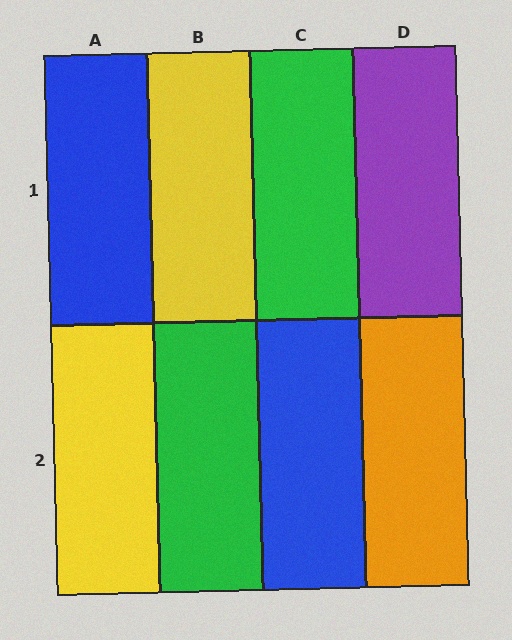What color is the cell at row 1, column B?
Yellow.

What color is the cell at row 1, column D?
Purple.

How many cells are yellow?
2 cells are yellow.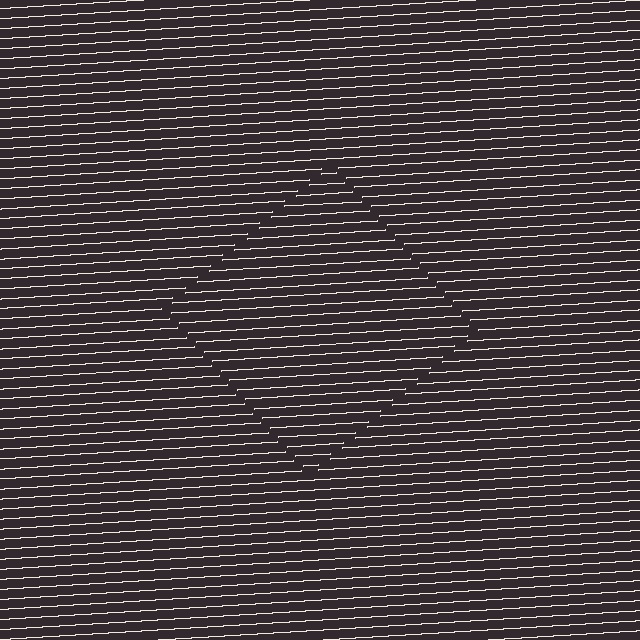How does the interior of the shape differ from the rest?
The interior of the shape contains the same grating, shifted by half a period — the contour is defined by the phase discontinuity where line-ends from the inner and outer gratings abut.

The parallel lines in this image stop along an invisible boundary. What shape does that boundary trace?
An illusory square. The interior of the shape contains the same grating, shifted by half a period — the contour is defined by the phase discontinuity where line-ends from the inner and outer gratings abut.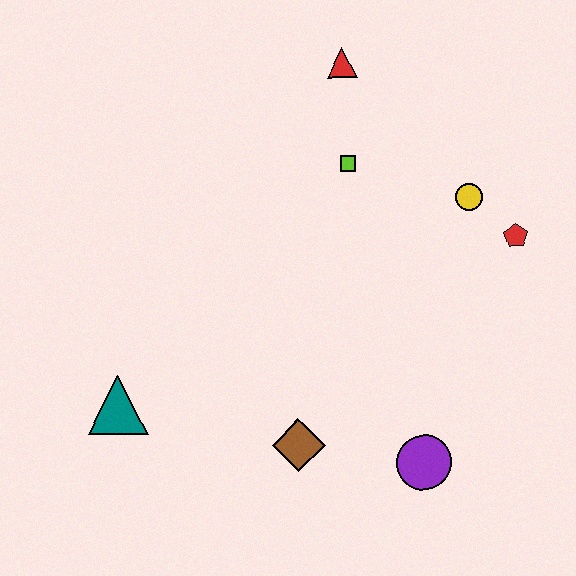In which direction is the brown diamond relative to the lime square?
The brown diamond is below the lime square.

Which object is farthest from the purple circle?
The red triangle is farthest from the purple circle.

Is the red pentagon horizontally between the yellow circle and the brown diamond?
No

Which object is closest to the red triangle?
The lime square is closest to the red triangle.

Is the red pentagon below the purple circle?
No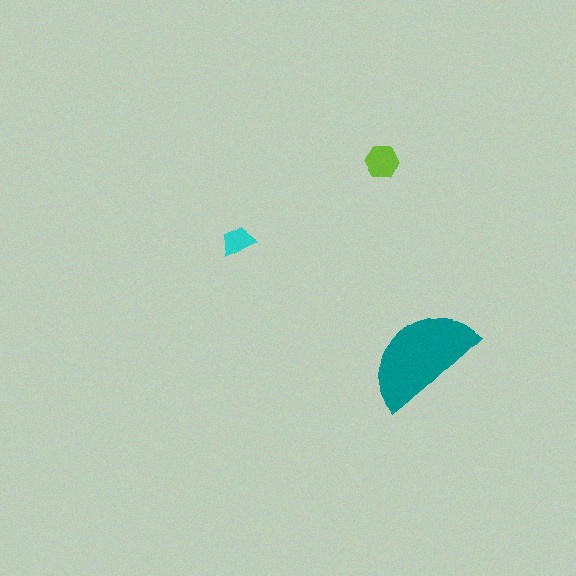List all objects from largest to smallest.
The teal semicircle, the lime hexagon, the cyan trapezoid.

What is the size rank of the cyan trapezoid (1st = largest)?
3rd.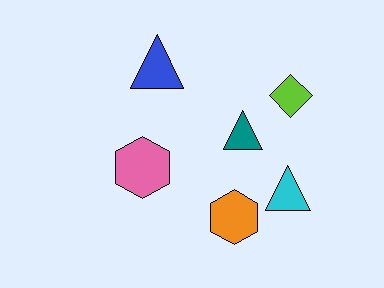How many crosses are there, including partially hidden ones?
There are no crosses.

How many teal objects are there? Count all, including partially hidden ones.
There is 1 teal object.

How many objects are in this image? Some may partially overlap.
There are 6 objects.